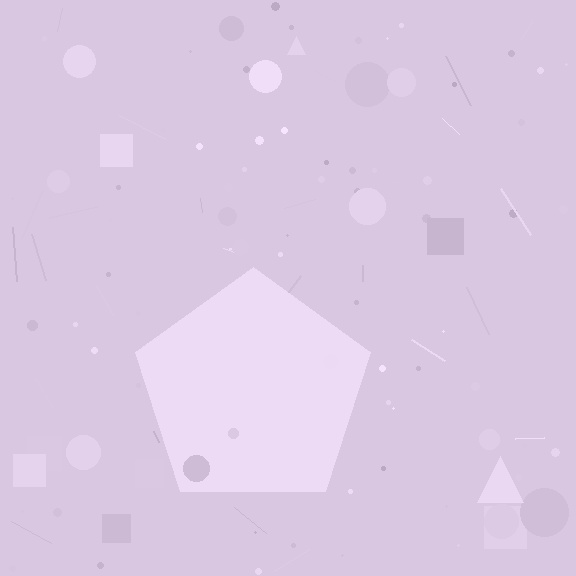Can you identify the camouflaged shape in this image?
The camouflaged shape is a pentagon.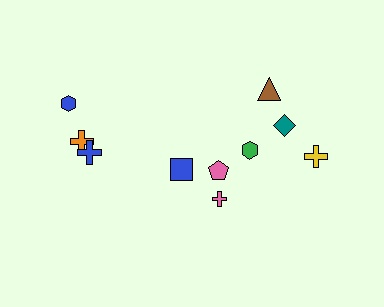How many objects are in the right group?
There are 6 objects.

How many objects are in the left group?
There are 4 objects.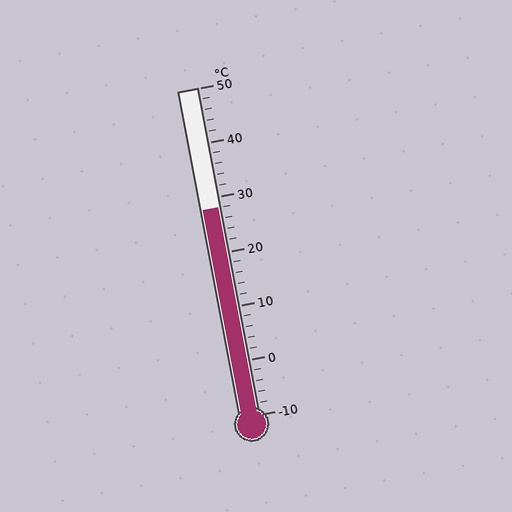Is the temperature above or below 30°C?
The temperature is below 30°C.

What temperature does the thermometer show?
The thermometer shows approximately 28°C.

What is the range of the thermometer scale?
The thermometer scale ranges from -10°C to 50°C.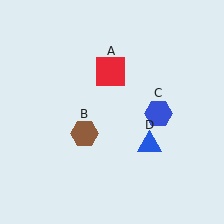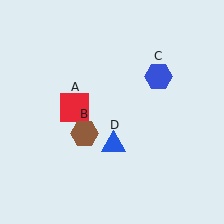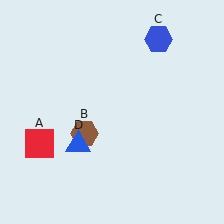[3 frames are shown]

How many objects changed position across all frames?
3 objects changed position: red square (object A), blue hexagon (object C), blue triangle (object D).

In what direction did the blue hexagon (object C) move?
The blue hexagon (object C) moved up.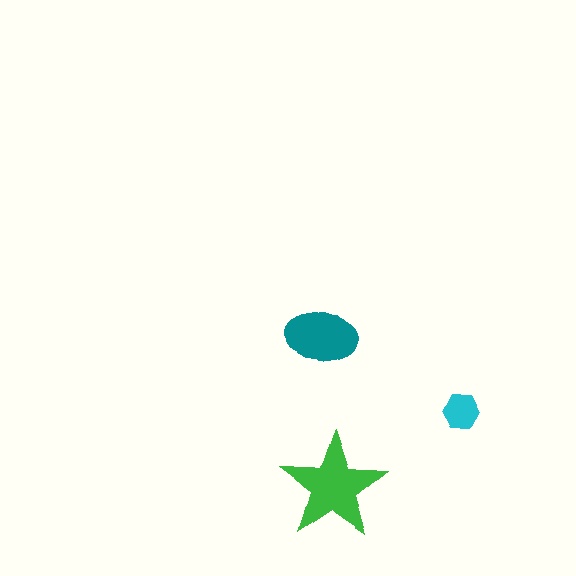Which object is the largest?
The green star.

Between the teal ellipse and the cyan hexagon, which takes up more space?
The teal ellipse.